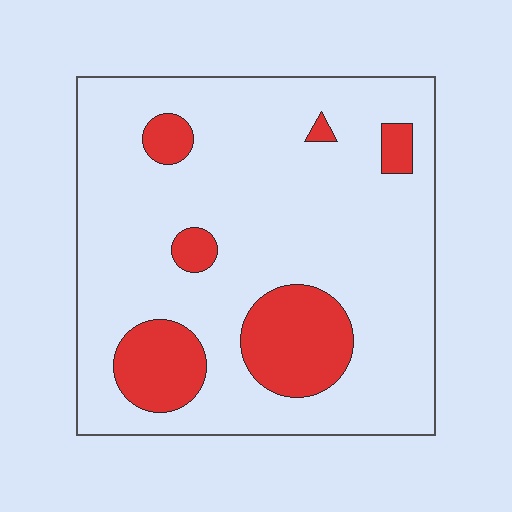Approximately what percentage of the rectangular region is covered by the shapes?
Approximately 20%.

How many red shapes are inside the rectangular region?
6.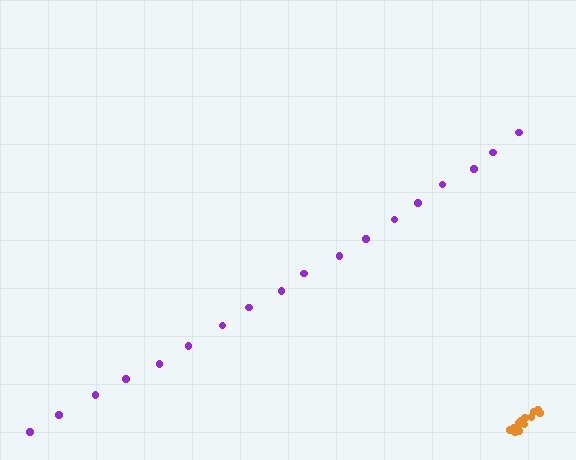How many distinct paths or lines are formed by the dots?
There are 2 distinct paths.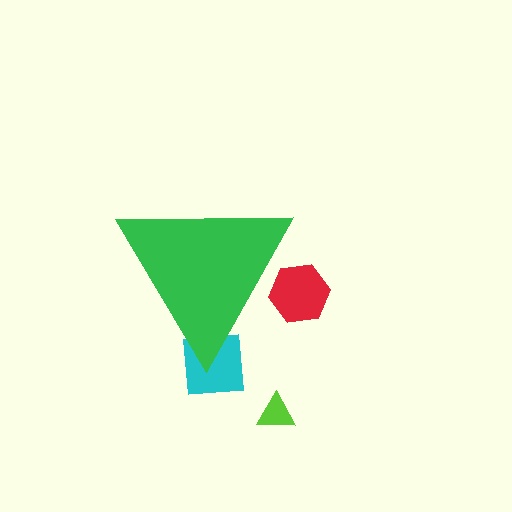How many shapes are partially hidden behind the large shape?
2 shapes are partially hidden.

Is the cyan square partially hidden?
Yes, the cyan square is partially hidden behind the green triangle.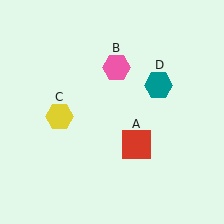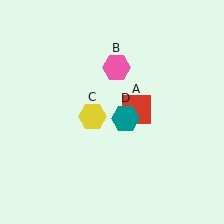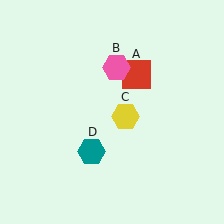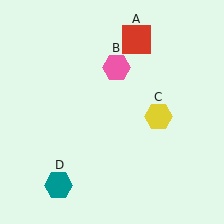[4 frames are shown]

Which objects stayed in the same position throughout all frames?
Pink hexagon (object B) remained stationary.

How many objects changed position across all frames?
3 objects changed position: red square (object A), yellow hexagon (object C), teal hexagon (object D).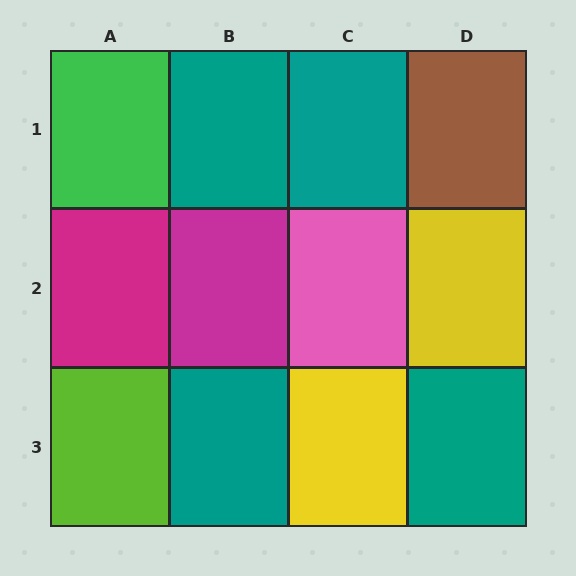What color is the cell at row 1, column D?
Brown.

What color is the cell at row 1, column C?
Teal.